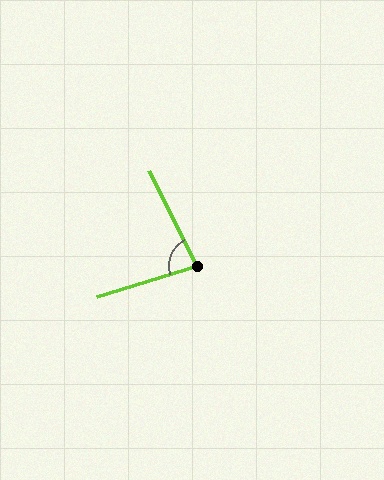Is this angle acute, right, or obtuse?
It is acute.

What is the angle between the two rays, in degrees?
Approximately 80 degrees.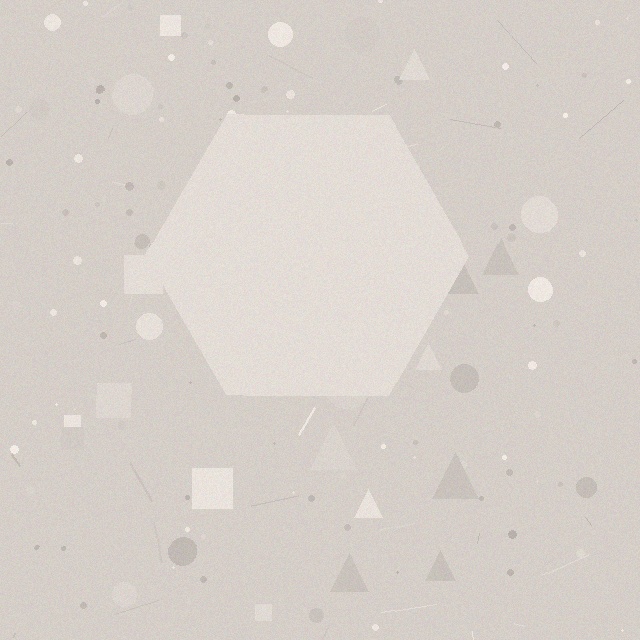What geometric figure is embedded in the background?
A hexagon is embedded in the background.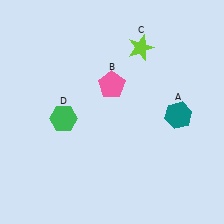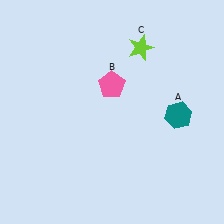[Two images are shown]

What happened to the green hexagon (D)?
The green hexagon (D) was removed in Image 2. It was in the bottom-left area of Image 1.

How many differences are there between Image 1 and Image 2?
There is 1 difference between the two images.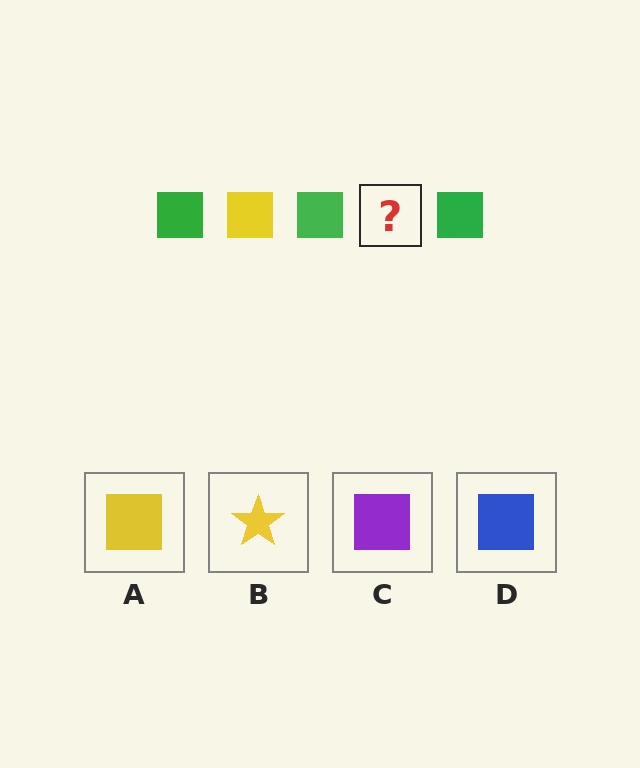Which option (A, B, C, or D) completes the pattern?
A.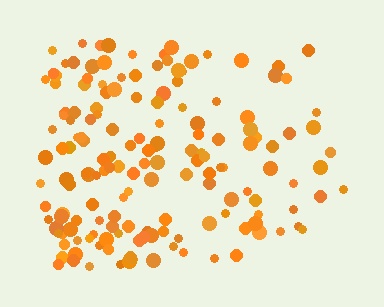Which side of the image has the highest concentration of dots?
The left.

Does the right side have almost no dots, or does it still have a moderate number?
Still a moderate number, just noticeably fewer than the left.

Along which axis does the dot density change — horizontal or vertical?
Horizontal.